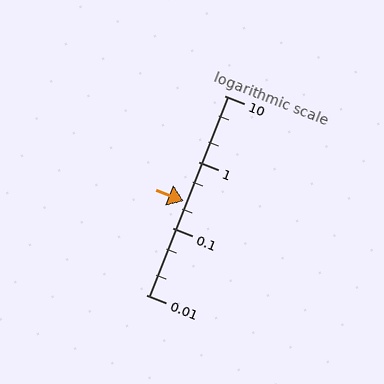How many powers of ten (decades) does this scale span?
The scale spans 3 decades, from 0.01 to 10.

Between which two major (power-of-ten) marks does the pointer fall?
The pointer is between 0.1 and 1.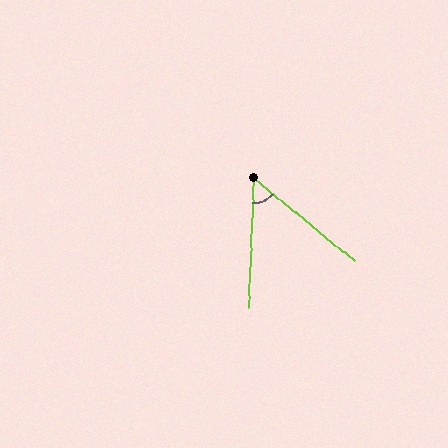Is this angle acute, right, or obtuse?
It is acute.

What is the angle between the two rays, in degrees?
Approximately 52 degrees.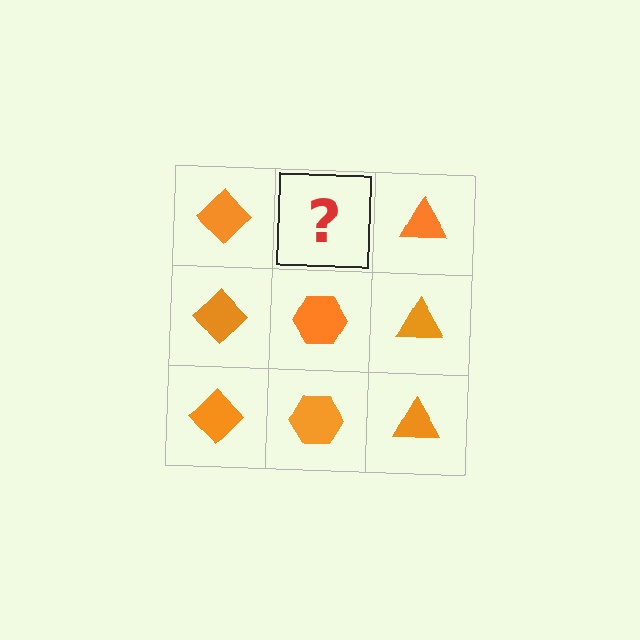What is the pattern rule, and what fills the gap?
The rule is that each column has a consistent shape. The gap should be filled with an orange hexagon.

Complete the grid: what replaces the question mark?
The question mark should be replaced with an orange hexagon.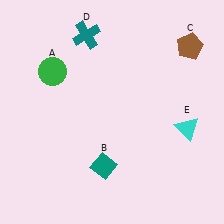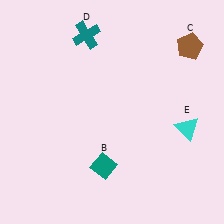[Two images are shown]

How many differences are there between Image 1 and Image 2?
There is 1 difference between the two images.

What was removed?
The green circle (A) was removed in Image 2.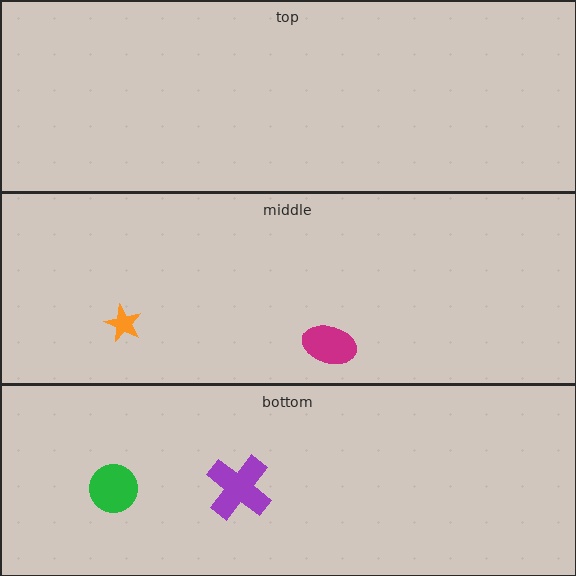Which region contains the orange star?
The middle region.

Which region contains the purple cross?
The bottom region.